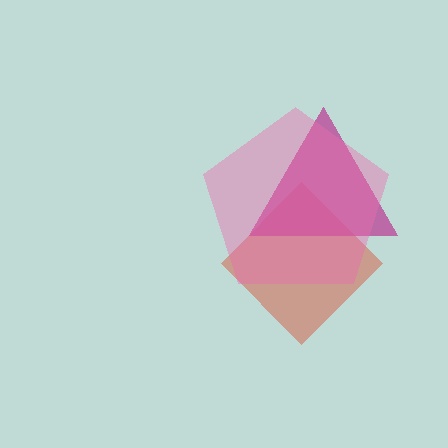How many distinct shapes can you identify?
There are 3 distinct shapes: a red diamond, a magenta triangle, a pink pentagon.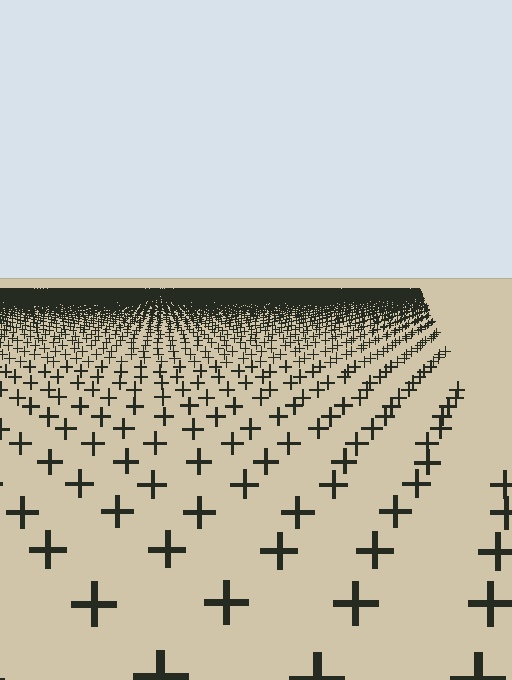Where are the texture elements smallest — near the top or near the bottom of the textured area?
Near the top.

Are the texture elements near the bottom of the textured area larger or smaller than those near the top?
Larger. Near the bottom, elements are closer to the viewer and appear at a bigger on-screen size.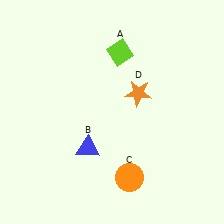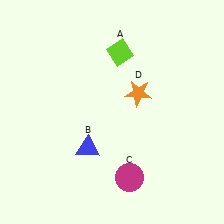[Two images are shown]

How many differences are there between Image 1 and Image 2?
There is 1 difference between the two images.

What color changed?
The circle (C) changed from orange in Image 1 to magenta in Image 2.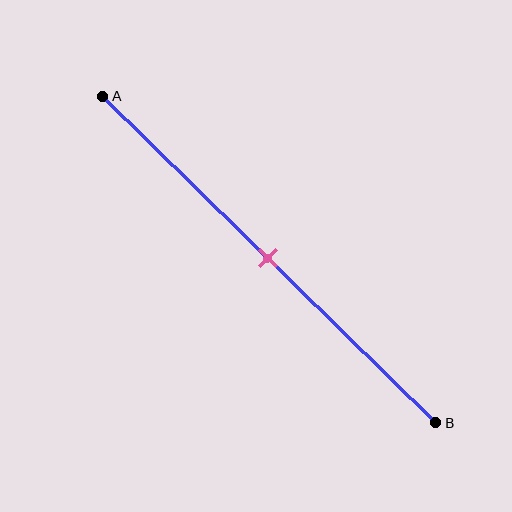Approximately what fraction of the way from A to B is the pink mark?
The pink mark is approximately 50% of the way from A to B.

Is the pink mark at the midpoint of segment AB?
Yes, the mark is approximately at the midpoint.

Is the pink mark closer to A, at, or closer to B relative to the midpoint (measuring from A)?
The pink mark is approximately at the midpoint of segment AB.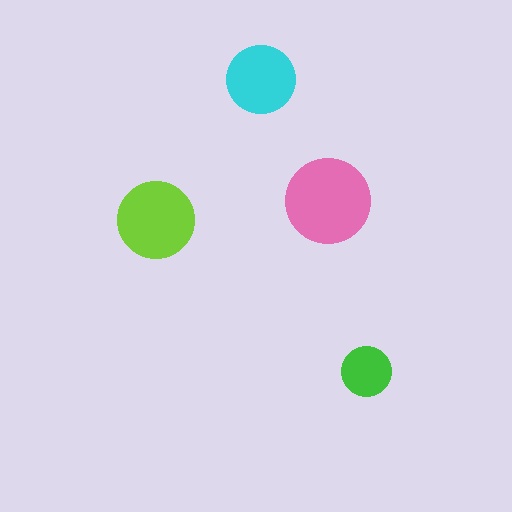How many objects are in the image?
There are 4 objects in the image.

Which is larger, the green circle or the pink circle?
The pink one.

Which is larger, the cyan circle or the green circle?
The cyan one.